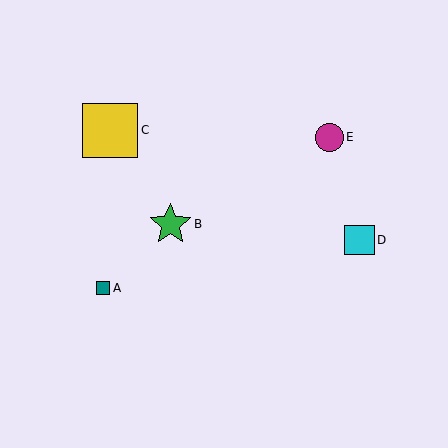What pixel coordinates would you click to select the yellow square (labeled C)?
Click at (110, 130) to select the yellow square C.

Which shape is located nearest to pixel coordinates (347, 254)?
The cyan square (labeled D) at (359, 240) is nearest to that location.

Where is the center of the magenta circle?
The center of the magenta circle is at (329, 137).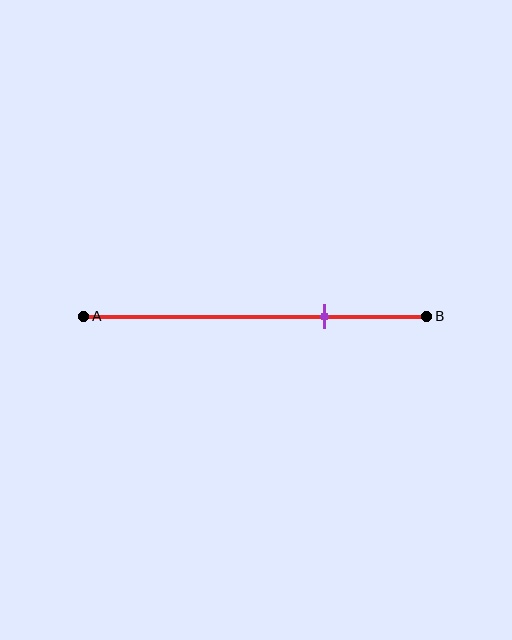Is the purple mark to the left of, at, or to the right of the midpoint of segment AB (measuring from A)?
The purple mark is to the right of the midpoint of segment AB.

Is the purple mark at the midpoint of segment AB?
No, the mark is at about 70% from A, not at the 50% midpoint.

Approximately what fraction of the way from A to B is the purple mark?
The purple mark is approximately 70% of the way from A to B.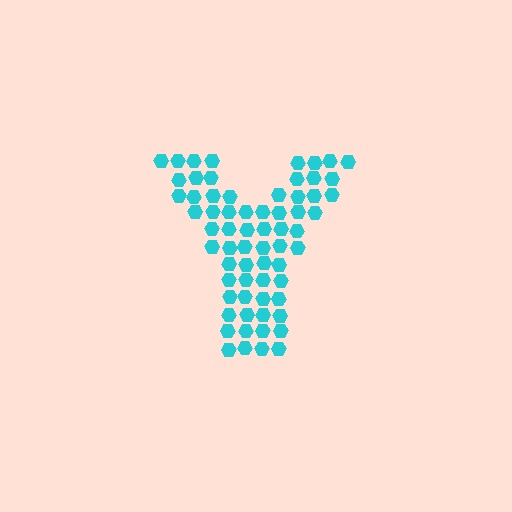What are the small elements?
The small elements are hexagons.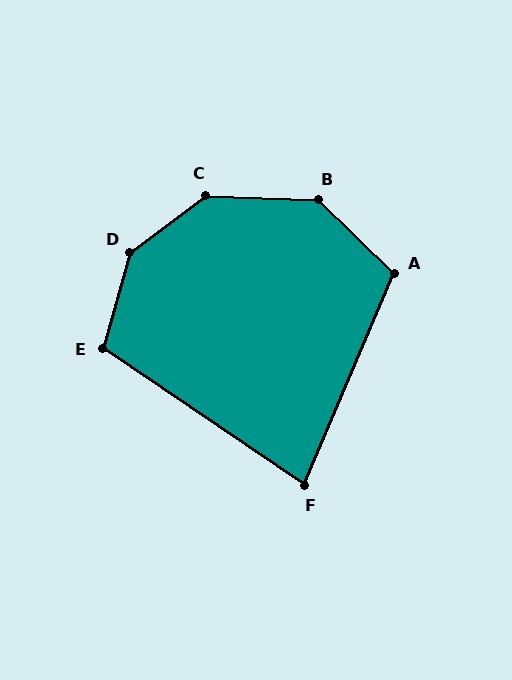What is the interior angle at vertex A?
Approximately 111 degrees (obtuse).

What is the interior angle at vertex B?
Approximately 138 degrees (obtuse).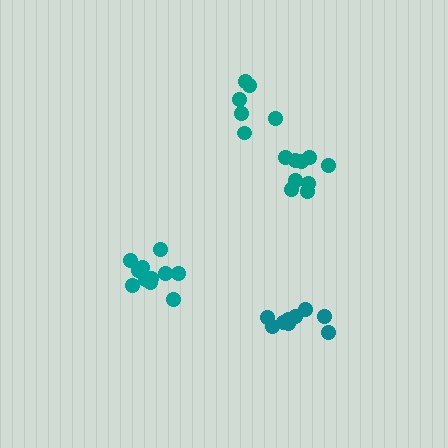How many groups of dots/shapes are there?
There are 4 groups.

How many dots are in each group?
Group 1: 11 dots, Group 2: 9 dots, Group 3: 9 dots, Group 4: 6 dots (35 total).